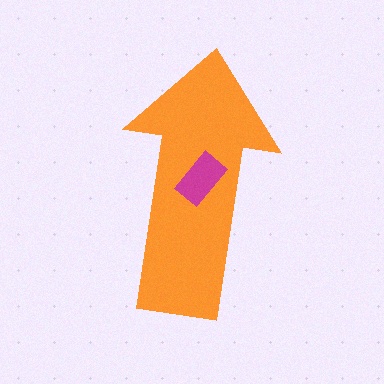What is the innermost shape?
The magenta rectangle.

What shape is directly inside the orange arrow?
The magenta rectangle.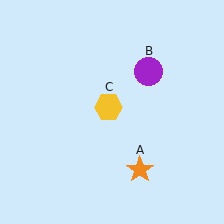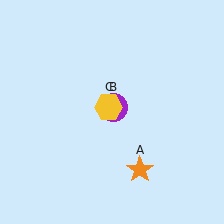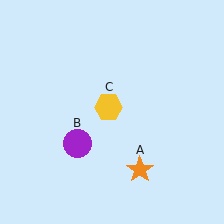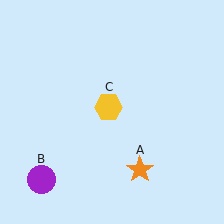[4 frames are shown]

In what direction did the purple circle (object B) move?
The purple circle (object B) moved down and to the left.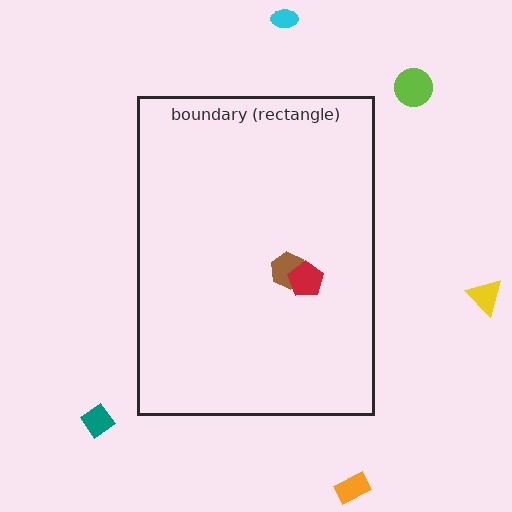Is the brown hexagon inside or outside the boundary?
Inside.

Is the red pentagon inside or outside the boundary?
Inside.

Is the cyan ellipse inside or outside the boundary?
Outside.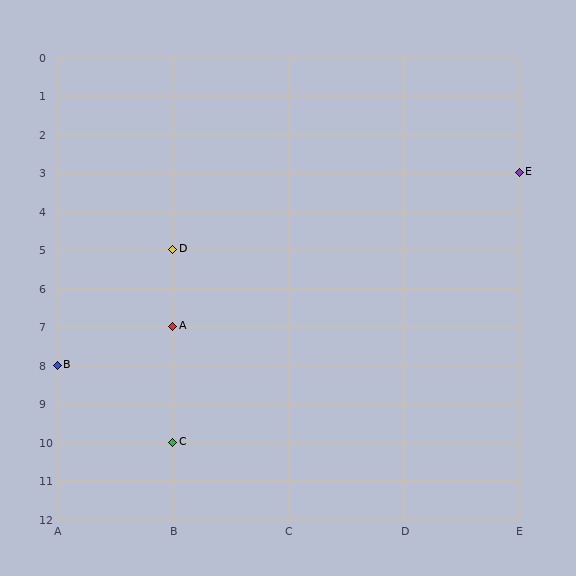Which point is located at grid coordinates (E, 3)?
Point E is at (E, 3).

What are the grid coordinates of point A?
Point A is at grid coordinates (B, 7).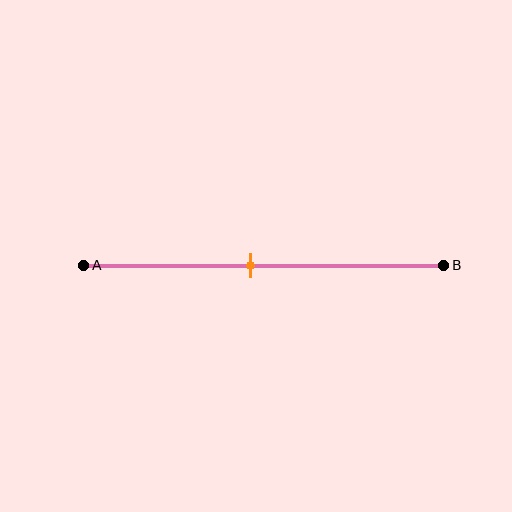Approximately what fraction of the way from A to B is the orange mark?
The orange mark is approximately 45% of the way from A to B.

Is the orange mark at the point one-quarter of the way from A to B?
No, the mark is at about 45% from A, not at the 25% one-quarter point.